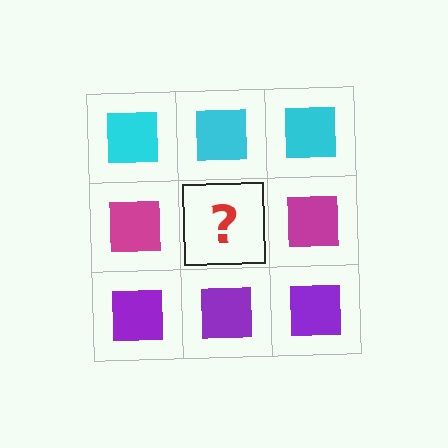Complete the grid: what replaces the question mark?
The question mark should be replaced with a magenta square.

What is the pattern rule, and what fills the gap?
The rule is that each row has a consistent color. The gap should be filled with a magenta square.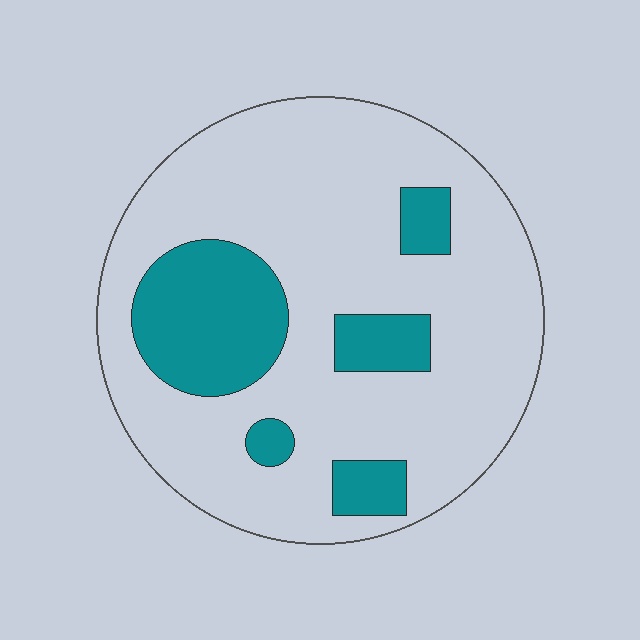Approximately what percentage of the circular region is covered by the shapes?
Approximately 20%.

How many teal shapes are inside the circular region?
5.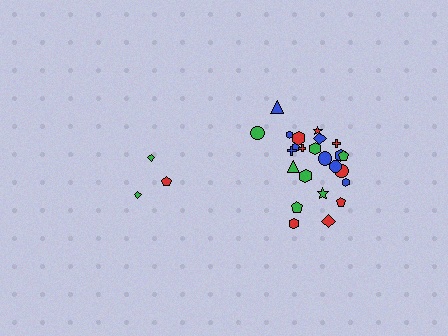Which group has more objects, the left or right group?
The right group.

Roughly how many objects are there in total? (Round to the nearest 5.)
Roughly 30 objects in total.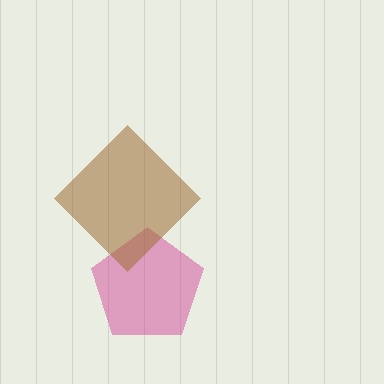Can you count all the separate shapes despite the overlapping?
Yes, there are 2 separate shapes.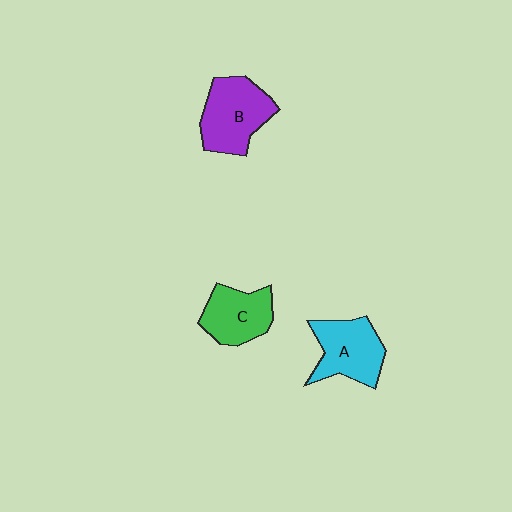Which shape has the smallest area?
Shape C (green).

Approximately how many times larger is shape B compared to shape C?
Approximately 1.3 times.